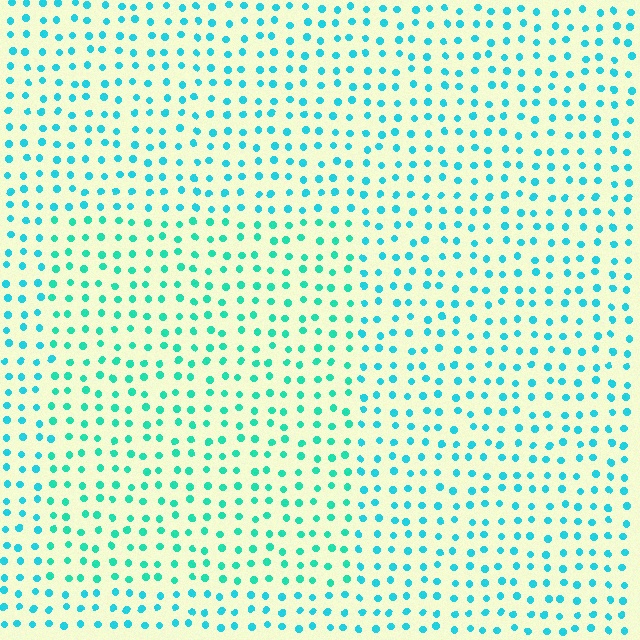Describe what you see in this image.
The image is filled with small cyan elements in a uniform arrangement. A rectangle-shaped region is visible where the elements are tinted to a slightly different hue, forming a subtle color boundary.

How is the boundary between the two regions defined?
The boundary is defined purely by a slight shift in hue (about 21 degrees). Spacing, size, and orientation are identical on both sides.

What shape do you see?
I see a rectangle.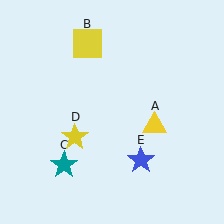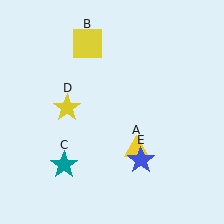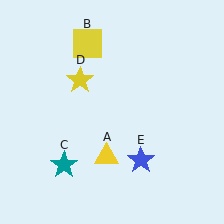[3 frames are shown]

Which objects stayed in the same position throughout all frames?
Yellow square (object B) and teal star (object C) and blue star (object E) remained stationary.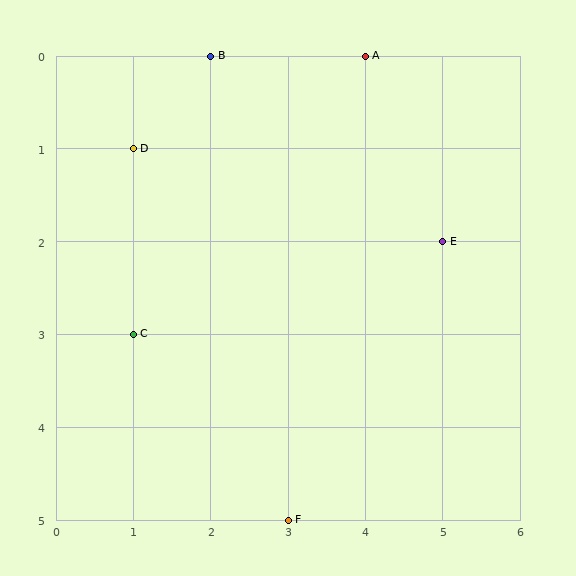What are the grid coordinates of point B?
Point B is at grid coordinates (2, 0).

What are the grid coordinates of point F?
Point F is at grid coordinates (3, 5).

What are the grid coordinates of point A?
Point A is at grid coordinates (4, 0).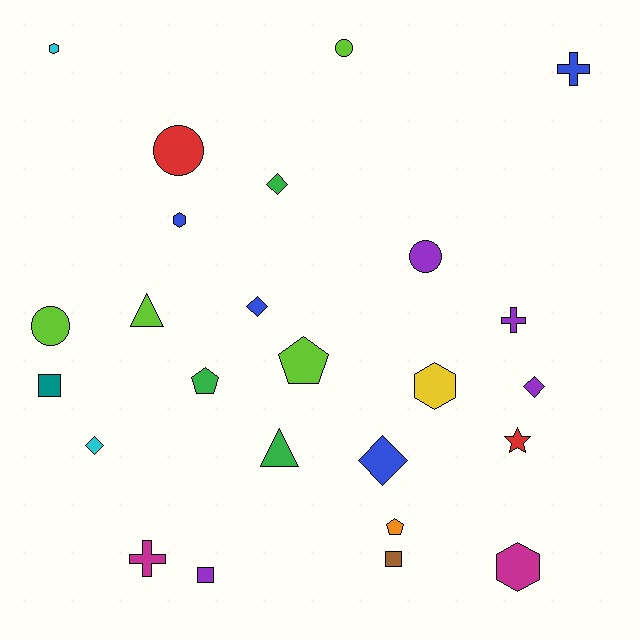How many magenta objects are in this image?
There are 2 magenta objects.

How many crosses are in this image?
There are 3 crosses.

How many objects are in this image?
There are 25 objects.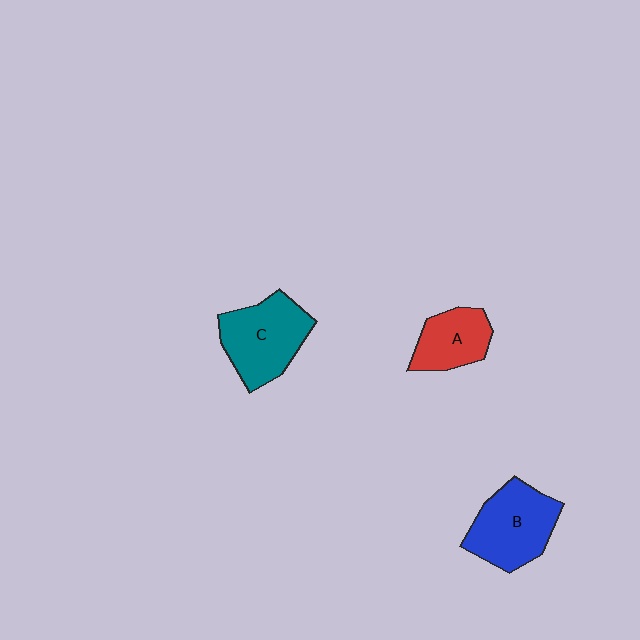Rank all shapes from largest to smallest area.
From largest to smallest: C (teal), B (blue), A (red).